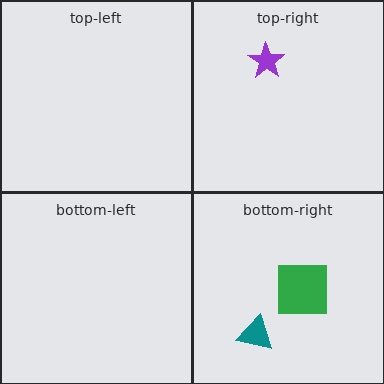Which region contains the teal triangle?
The bottom-right region.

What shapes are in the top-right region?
The purple star.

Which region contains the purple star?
The top-right region.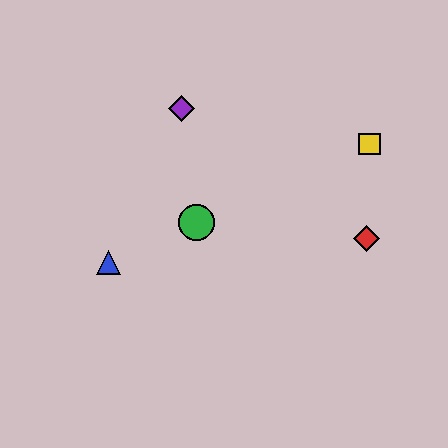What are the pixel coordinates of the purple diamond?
The purple diamond is at (182, 108).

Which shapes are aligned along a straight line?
The blue triangle, the green circle, the yellow square are aligned along a straight line.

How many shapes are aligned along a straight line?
3 shapes (the blue triangle, the green circle, the yellow square) are aligned along a straight line.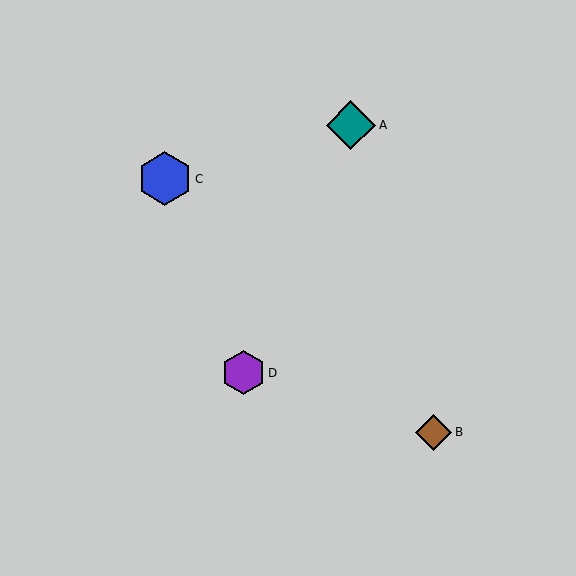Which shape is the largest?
The blue hexagon (labeled C) is the largest.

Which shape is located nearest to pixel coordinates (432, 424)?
The brown diamond (labeled B) at (434, 432) is nearest to that location.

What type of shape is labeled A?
Shape A is a teal diamond.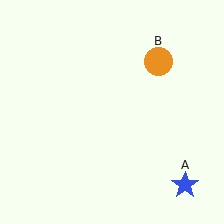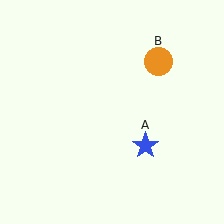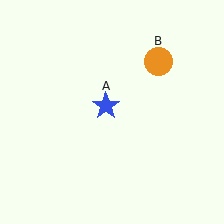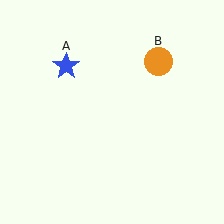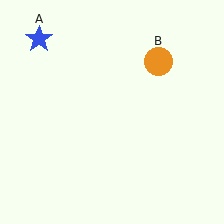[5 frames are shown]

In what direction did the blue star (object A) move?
The blue star (object A) moved up and to the left.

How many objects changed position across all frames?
1 object changed position: blue star (object A).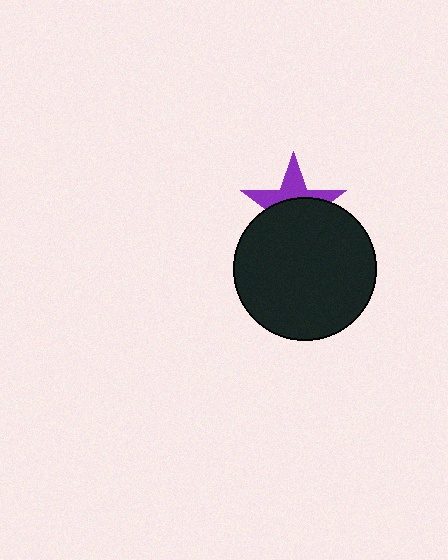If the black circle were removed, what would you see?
You would see the complete purple star.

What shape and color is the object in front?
The object in front is a black circle.